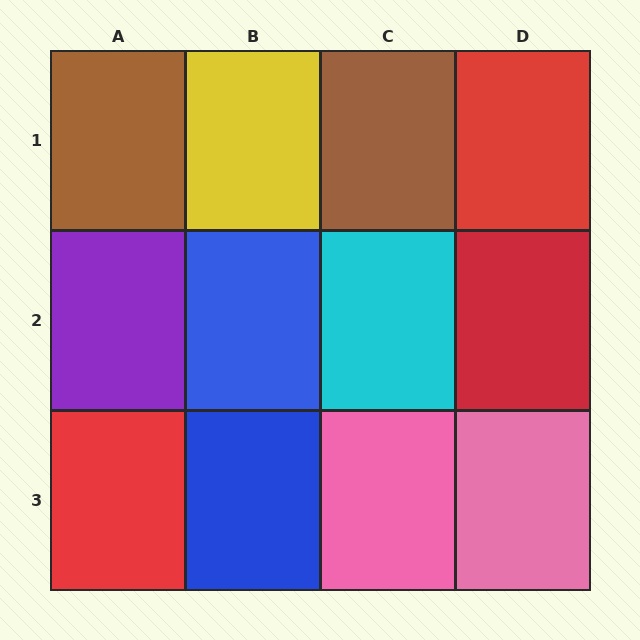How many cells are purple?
1 cell is purple.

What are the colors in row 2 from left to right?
Purple, blue, cyan, red.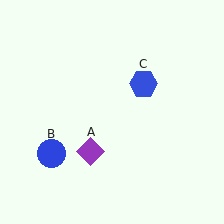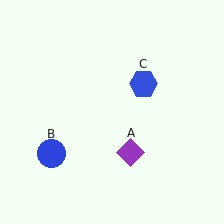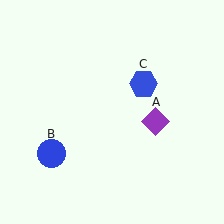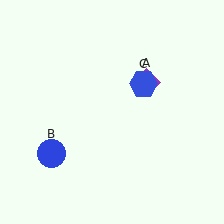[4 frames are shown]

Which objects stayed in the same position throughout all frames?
Blue circle (object B) and blue hexagon (object C) remained stationary.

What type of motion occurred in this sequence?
The purple diamond (object A) rotated counterclockwise around the center of the scene.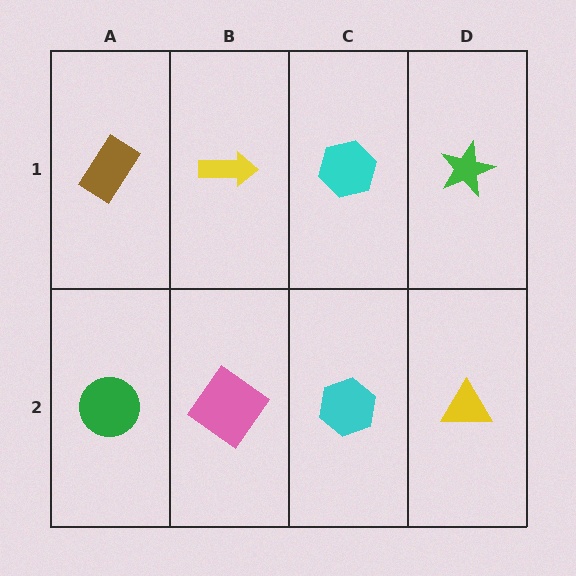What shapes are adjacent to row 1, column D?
A yellow triangle (row 2, column D), a cyan hexagon (row 1, column C).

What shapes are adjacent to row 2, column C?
A cyan hexagon (row 1, column C), a pink diamond (row 2, column B), a yellow triangle (row 2, column D).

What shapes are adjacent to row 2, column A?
A brown rectangle (row 1, column A), a pink diamond (row 2, column B).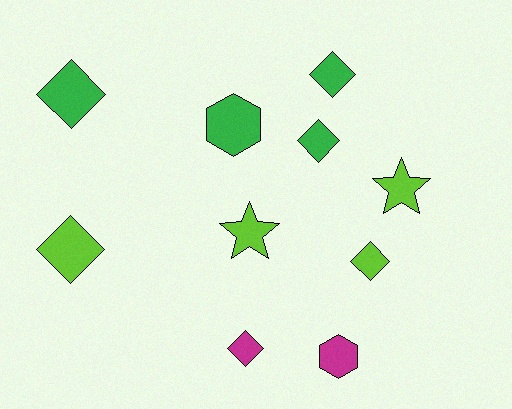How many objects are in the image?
There are 10 objects.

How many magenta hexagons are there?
There is 1 magenta hexagon.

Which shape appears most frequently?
Diamond, with 6 objects.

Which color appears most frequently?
Lime, with 4 objects.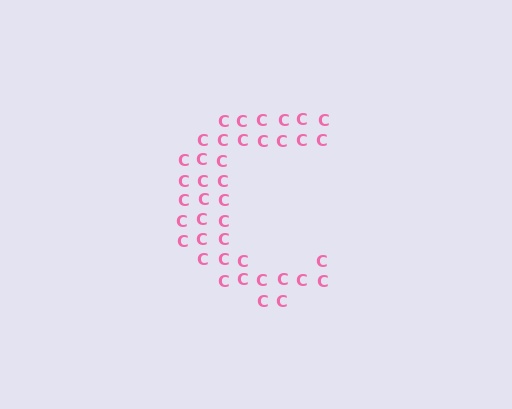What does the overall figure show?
The overall figure shows the letter C.